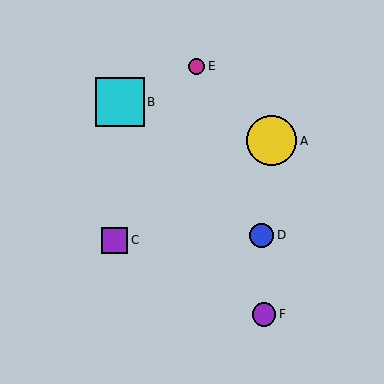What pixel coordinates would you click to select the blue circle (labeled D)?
Click at (262, 235) to select the blue circle D.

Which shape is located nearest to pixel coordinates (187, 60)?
The magenta circle (labeled E) at (197, 66) is nearest to that location.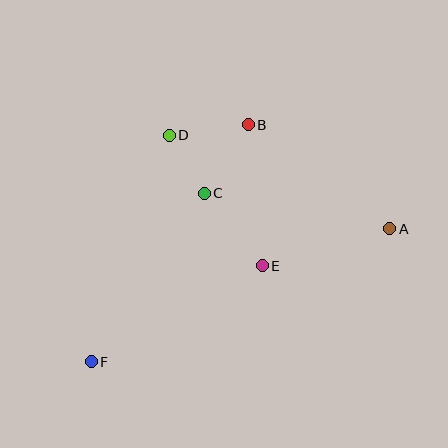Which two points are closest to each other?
Points C and D are closest to each other.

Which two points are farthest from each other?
Points A and F are farthest from each other.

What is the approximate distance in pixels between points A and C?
The distance between A and C is approximately 189 pixels.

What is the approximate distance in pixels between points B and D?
The distance between B and D is approximately 80 pixels.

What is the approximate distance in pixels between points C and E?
The distance between C and E is approximately 93 pixels.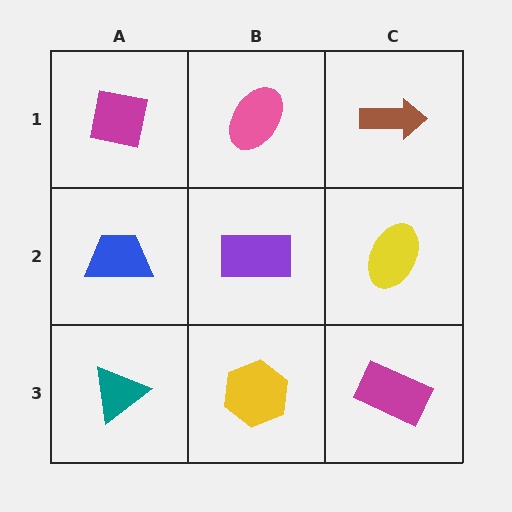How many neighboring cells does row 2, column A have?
3.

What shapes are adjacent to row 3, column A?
A blue trapezoid (row 2, column A), a yellow hexagon (row 3, column B).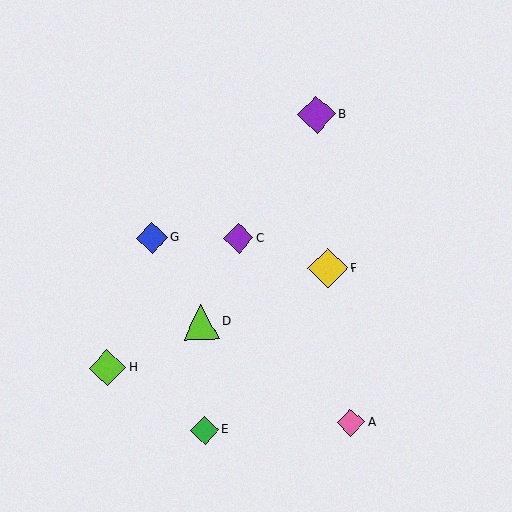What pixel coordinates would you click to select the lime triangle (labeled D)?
Click at (201, 322) to select the lime triangle D.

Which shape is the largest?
The yellow diamond (labeled F) is the largest.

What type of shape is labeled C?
Shape C is a purple diamond.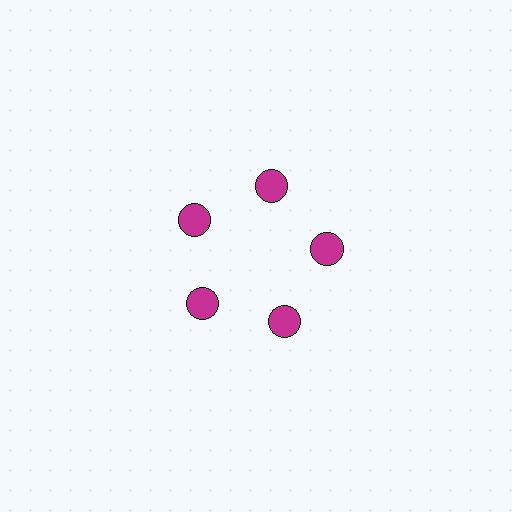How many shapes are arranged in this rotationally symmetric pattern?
There are 5 shapes, arranged in 5 groups of 1.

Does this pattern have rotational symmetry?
Yes, this pattern has 5-fold rotational symmetry. It looks the same after rotating 72 degrees around the center.